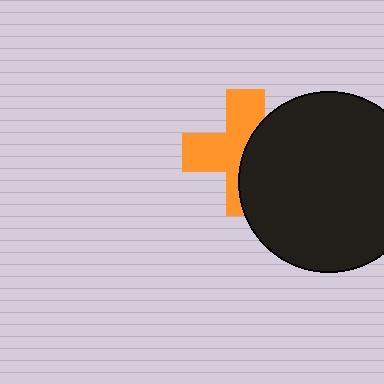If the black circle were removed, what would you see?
You would see the complete orange cross.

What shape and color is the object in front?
The object in front is a black circle.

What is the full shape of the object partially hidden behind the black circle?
The partially hidden object is an orange cross.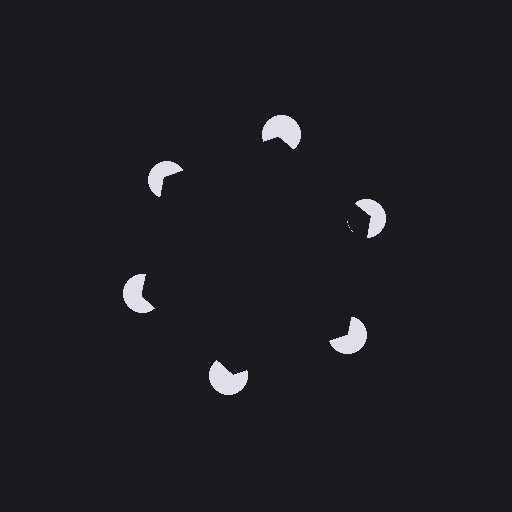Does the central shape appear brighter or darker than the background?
It typically appears slightly darker than the background, even though no actual brightness change is drawn.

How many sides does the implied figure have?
6 sides.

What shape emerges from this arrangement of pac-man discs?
An illusory hexagon — its edges are inferred from the aligned wedge cuts in the pac-man discs, not physically drawn.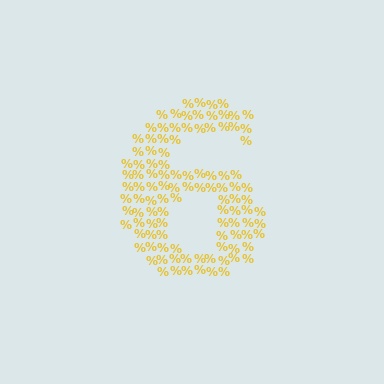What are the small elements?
The small elements are percent signs.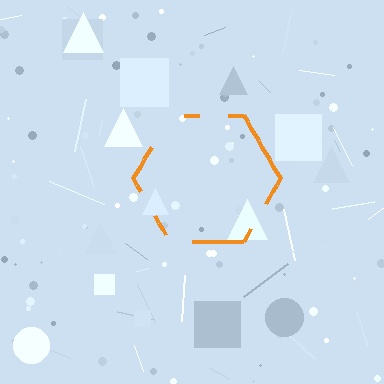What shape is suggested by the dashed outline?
The dashed outline suggests a hexagon.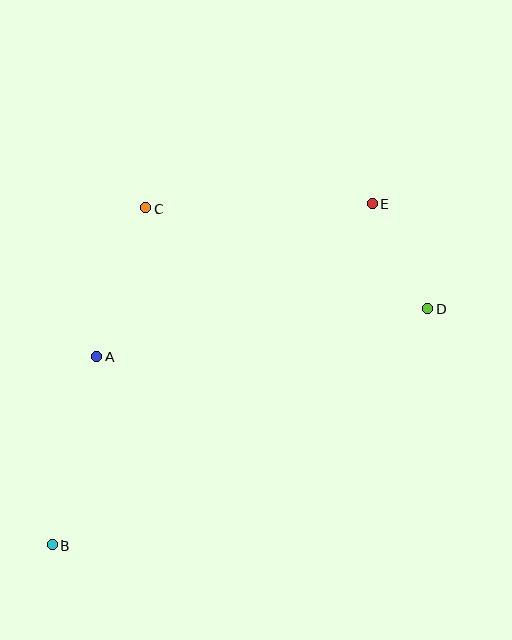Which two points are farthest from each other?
Points B and E are farthest from each other.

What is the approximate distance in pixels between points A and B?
The distance between A and B is approximately 194 pixels.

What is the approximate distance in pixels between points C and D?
The distance between C and D is approximately 300 pixels.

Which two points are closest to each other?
Points D and E are closest to each other.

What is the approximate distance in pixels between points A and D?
The distance between A and D is approximately 334 pixels.